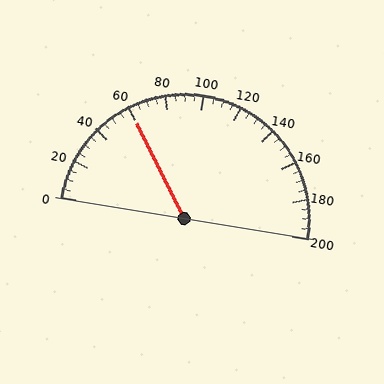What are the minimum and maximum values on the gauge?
The gauge ranges from 0 to 200.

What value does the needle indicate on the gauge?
The needle indicates approximately 60.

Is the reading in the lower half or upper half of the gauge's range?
The reading is in the lower half of the range (0 to 200).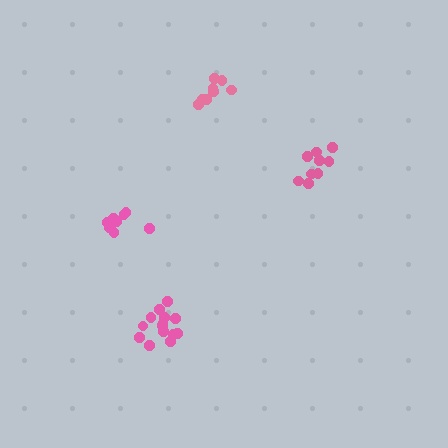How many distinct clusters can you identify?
There are 4 distinct clusters.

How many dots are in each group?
Group 1: 8 dots, Group 2: 14 dots, Group 3: 9 dots, Group 4: 8 dots (39 total).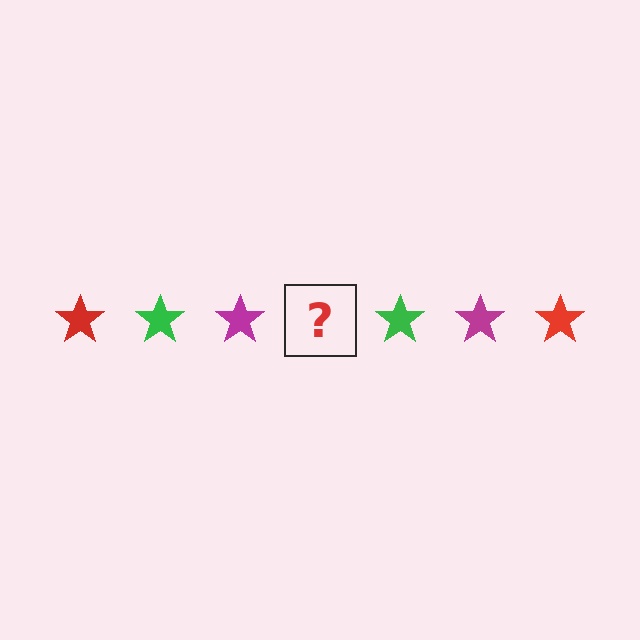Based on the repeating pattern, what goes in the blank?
The blank should be a red star.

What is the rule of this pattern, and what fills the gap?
The rule is that the pattern cycles through red, green, magenta stars. The gap should be filled with a red star.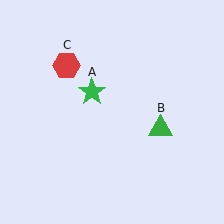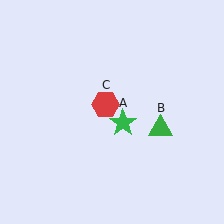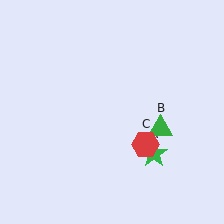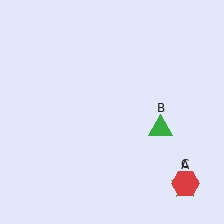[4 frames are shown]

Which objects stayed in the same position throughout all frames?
Green triangle (object B) remained stationary.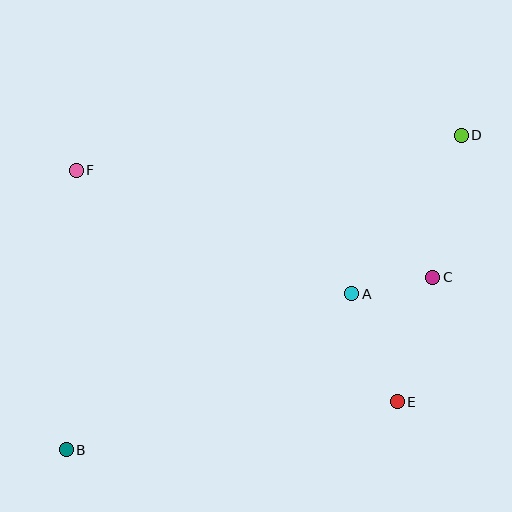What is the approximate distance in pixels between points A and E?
The distance between A and E is approximately 117 pixels.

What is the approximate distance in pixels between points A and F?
The distance between A and F is approximately 302 pixels.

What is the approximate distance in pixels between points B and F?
The distance between B and F is approximately 280 pixels.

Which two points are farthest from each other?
Points B and D are farthest from each other.